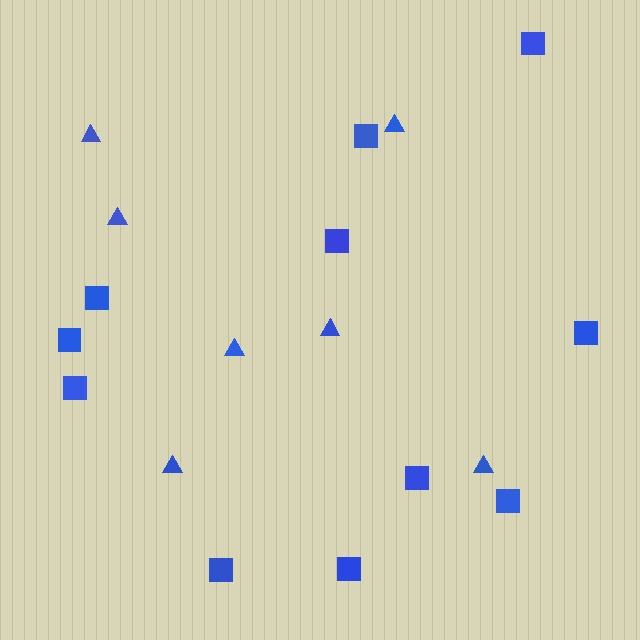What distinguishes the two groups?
There are 2 groups: one group of squares (11) and one group of triangles (7).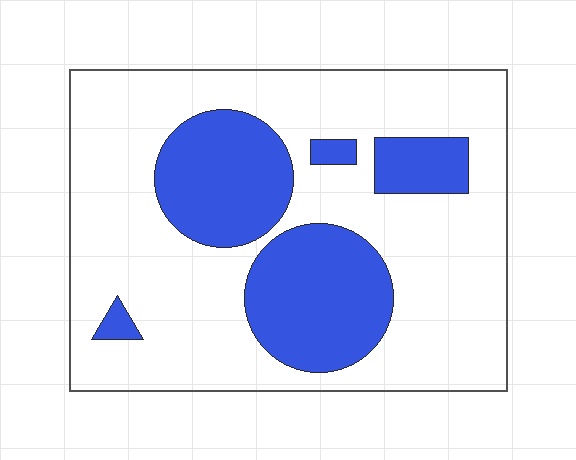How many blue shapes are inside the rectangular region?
5.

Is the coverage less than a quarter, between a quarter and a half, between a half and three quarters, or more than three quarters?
Between a quarter and a half.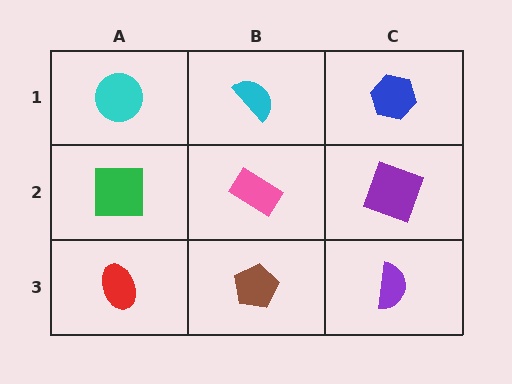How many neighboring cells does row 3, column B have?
3.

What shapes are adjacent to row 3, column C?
A purple square (row 2, column C), a brown pentagon (row 3, column B).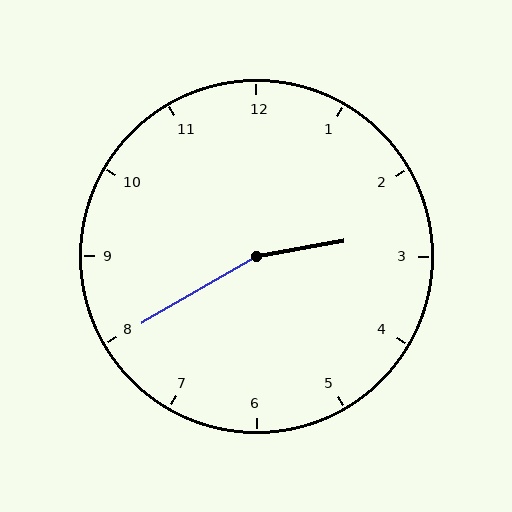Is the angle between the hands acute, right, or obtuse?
It is obtuse.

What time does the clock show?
2:40.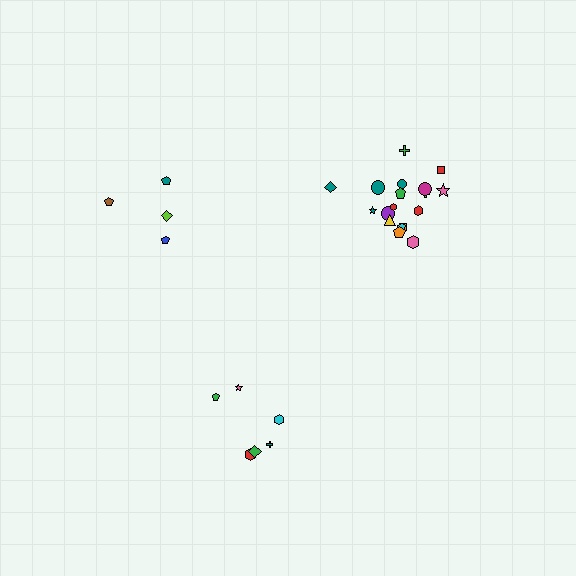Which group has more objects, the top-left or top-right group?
The top-right group.